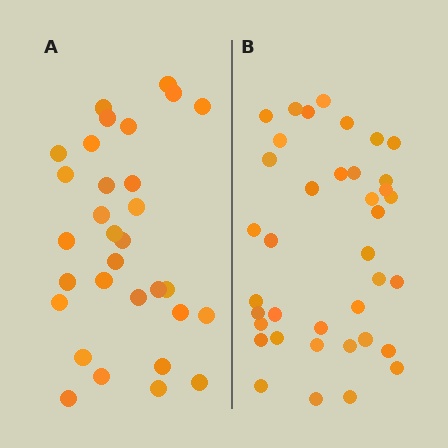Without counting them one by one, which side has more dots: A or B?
Region B (the right region) has more dots.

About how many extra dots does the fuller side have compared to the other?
Region B has roughly 8 or so more dots than region A.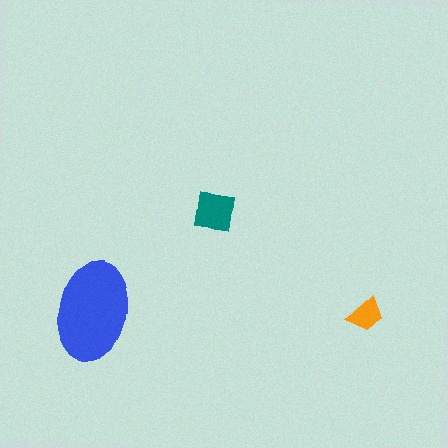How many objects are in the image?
There are 3 objects in the image.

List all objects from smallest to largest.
The orange trapezoid, the teal square, the blue ellipse.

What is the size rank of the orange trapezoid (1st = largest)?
3rd.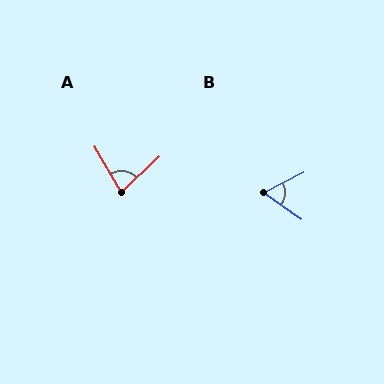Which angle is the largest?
A, at approximately 77 degrees.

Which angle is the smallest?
B, at approximately 62 degrees.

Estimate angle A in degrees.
Approximately 77 degrees.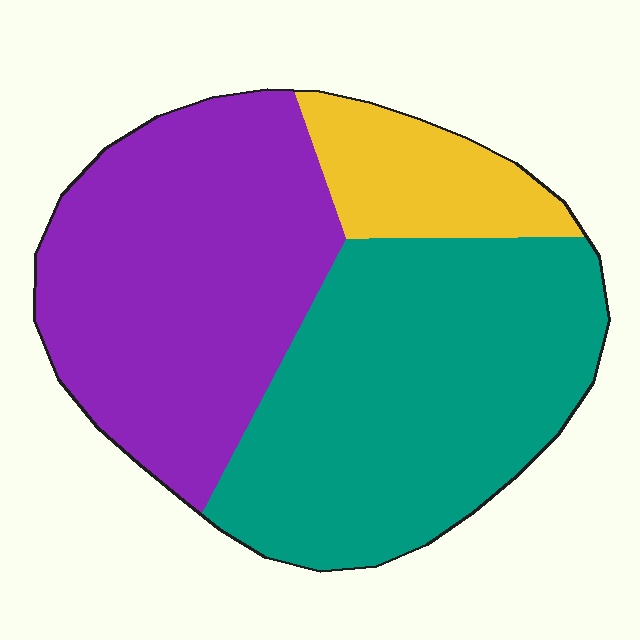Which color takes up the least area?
Yellow, at roughly 15%.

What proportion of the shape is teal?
Teal covers 45% of the shape.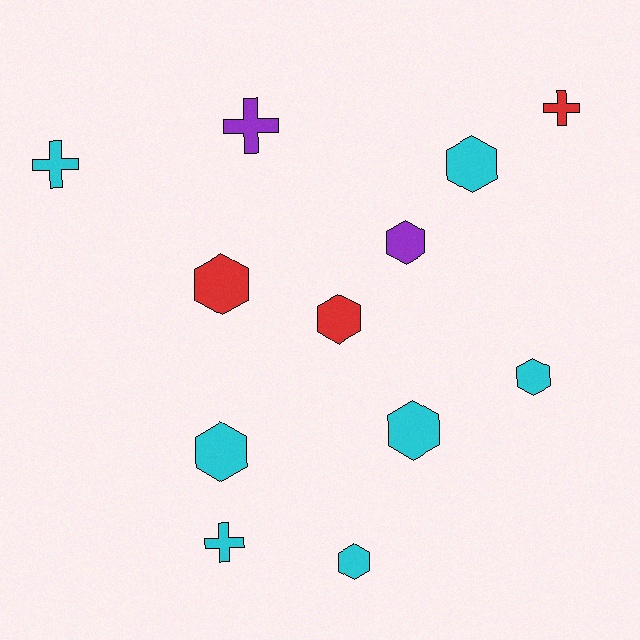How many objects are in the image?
There are 12 objects.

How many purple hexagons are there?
There is 1 purple hexagon.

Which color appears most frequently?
Cyan, with 7 objects.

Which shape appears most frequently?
Hexagon, with 8 objects.